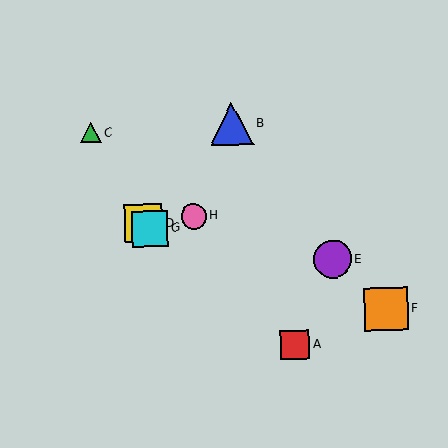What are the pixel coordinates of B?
Object B is at (232, 123).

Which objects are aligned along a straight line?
Objects A, D, G are aligned along a straight line.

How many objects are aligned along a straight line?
3 objects (A, D, G) are aligned along a straight line.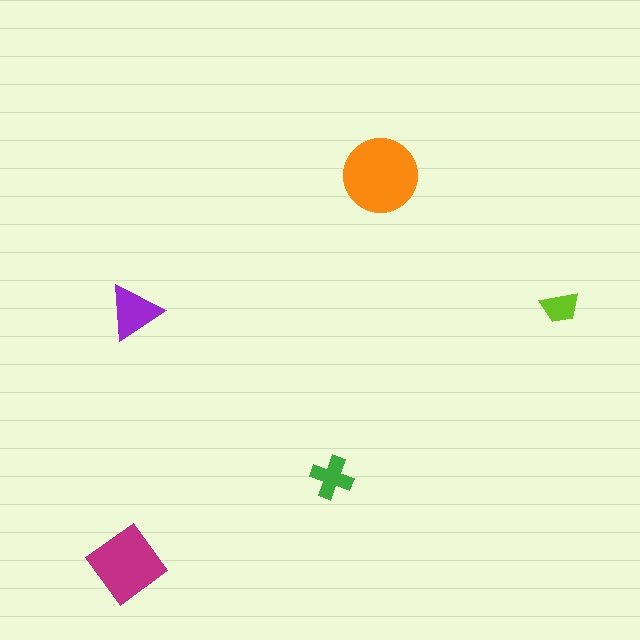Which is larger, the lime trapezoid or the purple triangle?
The purple triangle.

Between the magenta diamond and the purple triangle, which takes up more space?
The magenta diamond.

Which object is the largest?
The orange circle.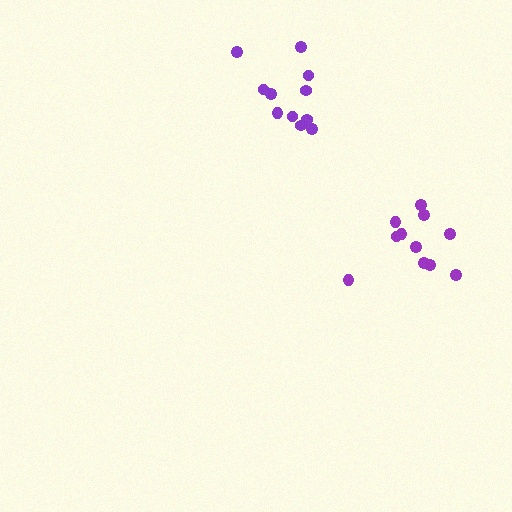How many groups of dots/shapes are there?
There are 2 groups.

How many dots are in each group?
Group 1: 11 dots, Group 2: 11 dots (22 total).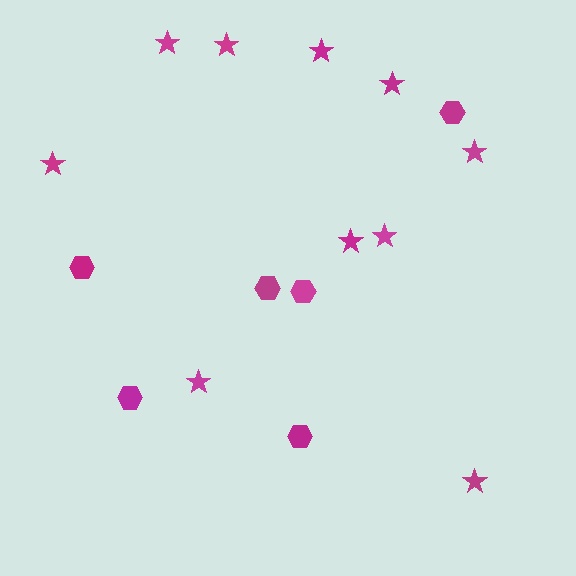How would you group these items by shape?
There are 2 groups: one group of stars (10) and one group of hexagons (6).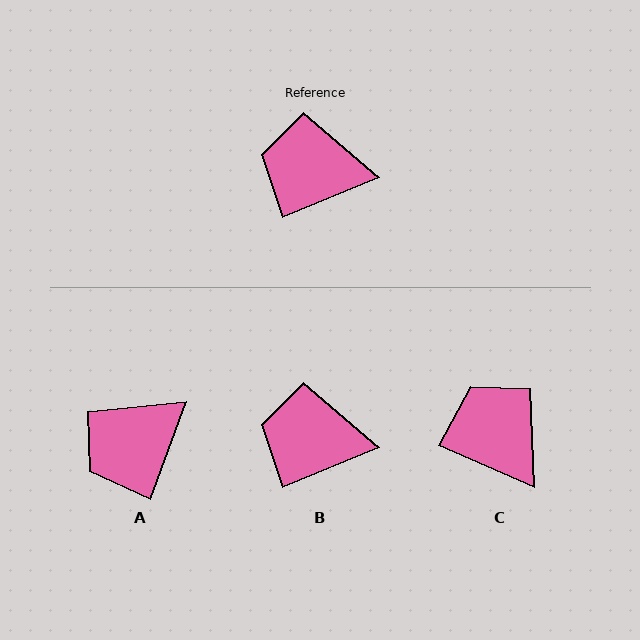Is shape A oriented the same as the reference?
No, it is off by about 47 degrees.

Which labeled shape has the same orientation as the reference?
B.